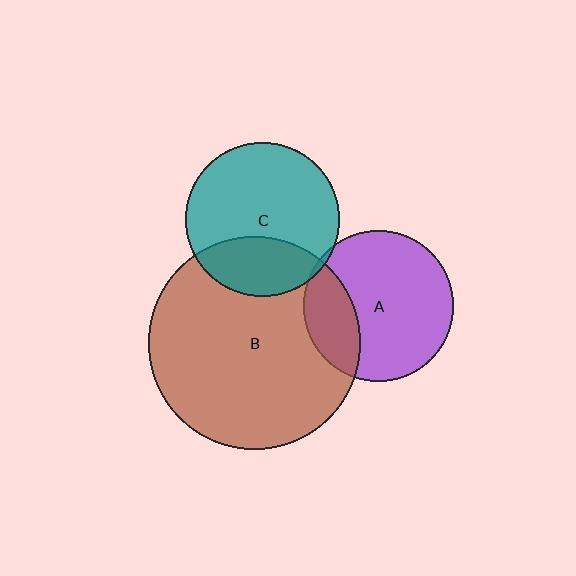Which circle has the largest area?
Circle B (brown).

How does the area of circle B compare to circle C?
Approximately 1.9 times.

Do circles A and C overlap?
Yes.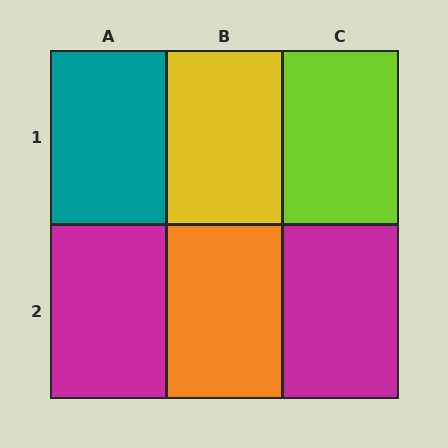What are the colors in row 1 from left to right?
Teal, yellow, lime.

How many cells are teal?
1 cell is teal.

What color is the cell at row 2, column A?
Magenta.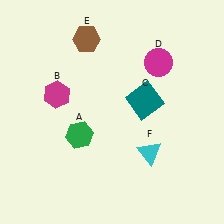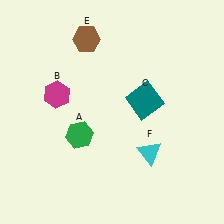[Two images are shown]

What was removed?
The magenta circle (D) was removed in Image 2.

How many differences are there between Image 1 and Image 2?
There is 1 difference between the two images.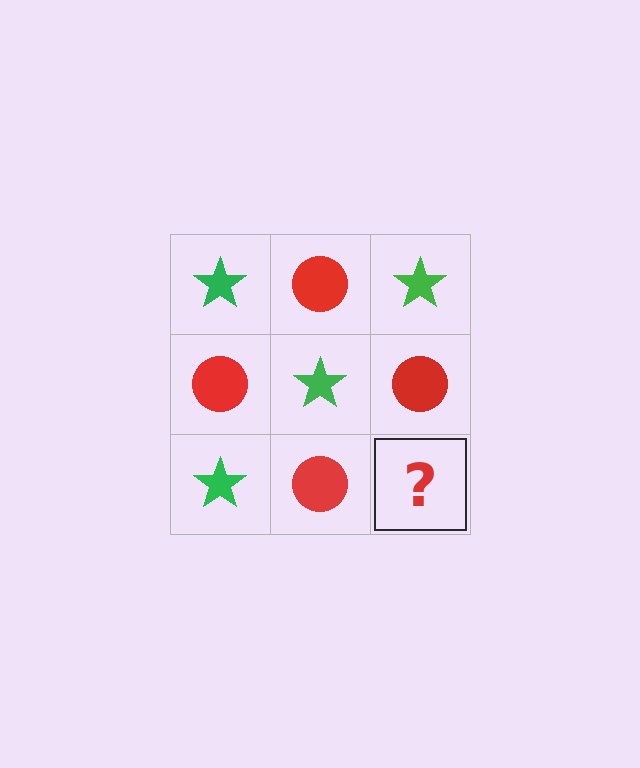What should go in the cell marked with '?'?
The missing cell should contain a green star.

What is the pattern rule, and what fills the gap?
The rule is that it alternates green star and red circle in a checkerboard pattern. The gap should be filled with a green star.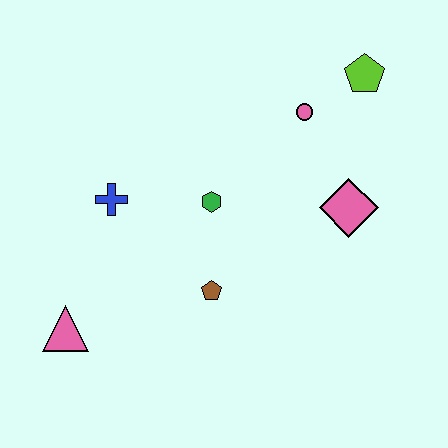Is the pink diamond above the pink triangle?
Yes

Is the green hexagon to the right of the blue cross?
Yes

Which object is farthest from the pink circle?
The pink triangle is farthest from the pink circle.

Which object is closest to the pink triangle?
The blue cross is closest to the pink triangle.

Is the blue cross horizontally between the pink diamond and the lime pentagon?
No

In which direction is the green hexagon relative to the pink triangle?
The green hexagon is to the right of the pink triangle.